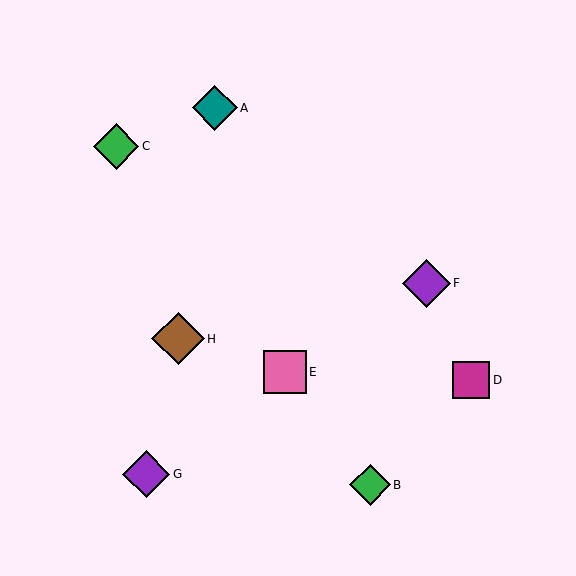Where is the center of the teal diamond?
The center of the teal diamond is at (215, 108).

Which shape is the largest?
The brown diamond (labeled H) is the largest.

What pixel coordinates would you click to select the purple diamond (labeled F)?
Click at (426, 283) to select the purple diamond F.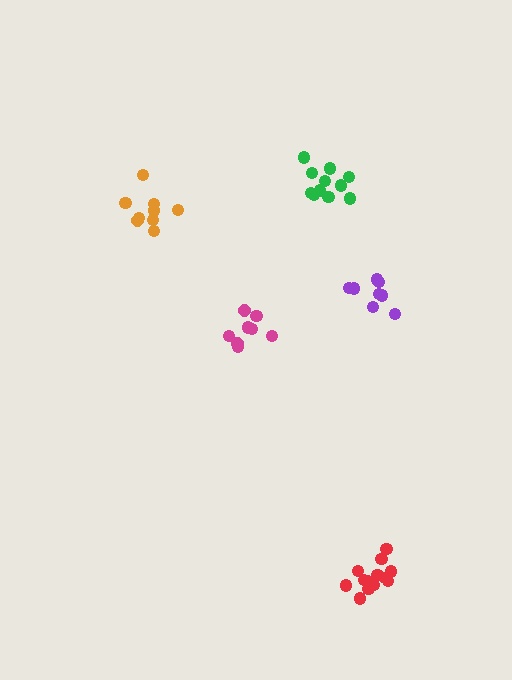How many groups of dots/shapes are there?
There are 5 groups.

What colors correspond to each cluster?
The clusters are colored: magenta, red, orange, purple, green.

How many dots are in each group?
Group 1: 8 dots, Group 2: 13 dots, Group 3: 9 dots, Group 4: 8 dots, Group 5: 11 dots (49 total).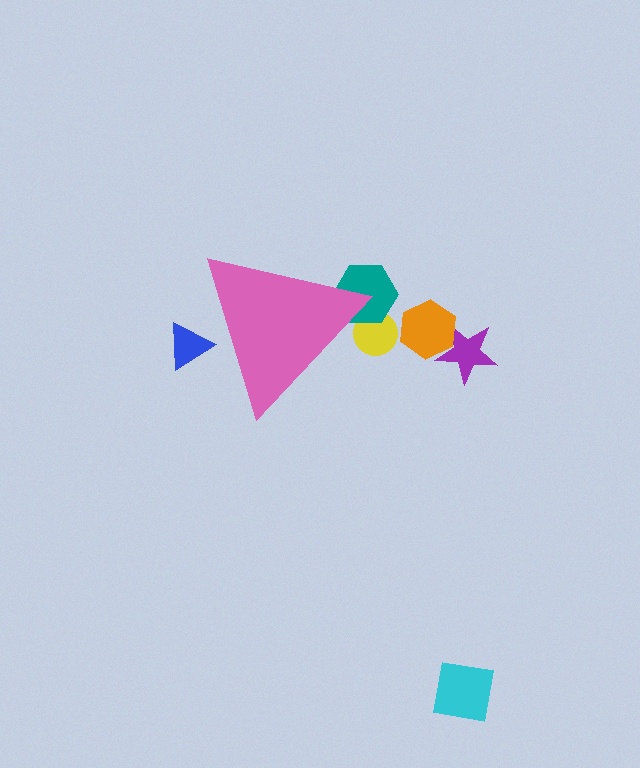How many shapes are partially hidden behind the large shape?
3 shapes are partially hidden.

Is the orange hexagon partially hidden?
No, the orange hexagon is fully visible.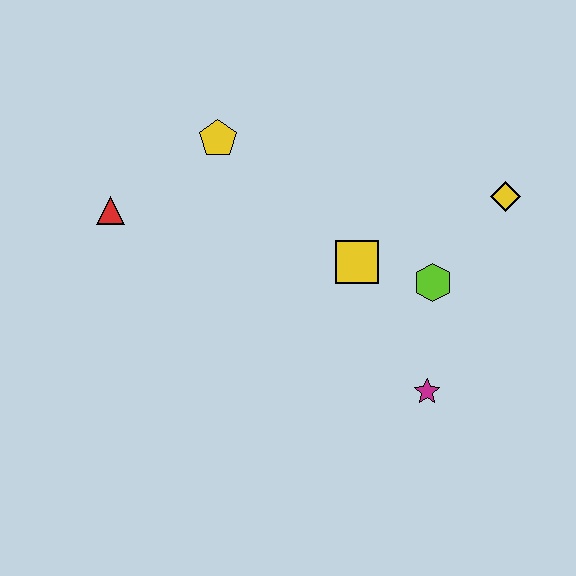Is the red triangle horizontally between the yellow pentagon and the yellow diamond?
No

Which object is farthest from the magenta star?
The red triangle is farthest from the magenta star.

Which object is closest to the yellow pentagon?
The red triangle is closest to the yellow pentagon.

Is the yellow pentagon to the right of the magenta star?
No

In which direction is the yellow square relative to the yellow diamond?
The yellow square is to the left of the yellow diamond.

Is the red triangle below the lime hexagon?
No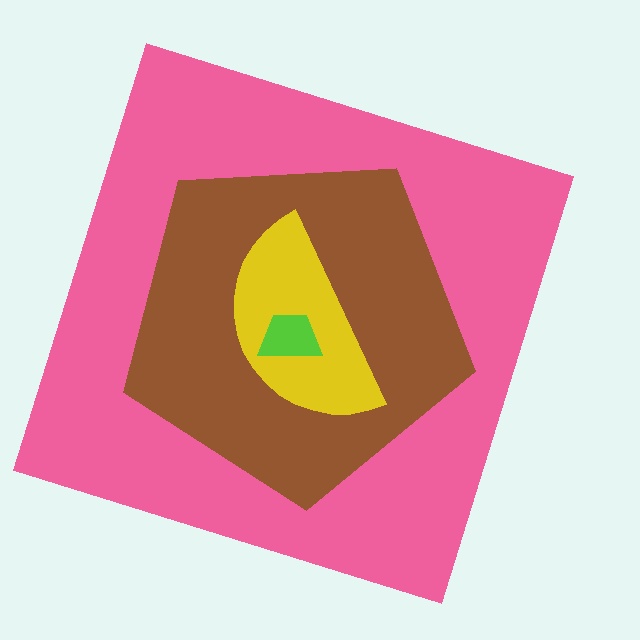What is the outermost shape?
The pink square.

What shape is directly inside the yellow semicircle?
The lime trapezoid.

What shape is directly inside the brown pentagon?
The yellow semicircle.